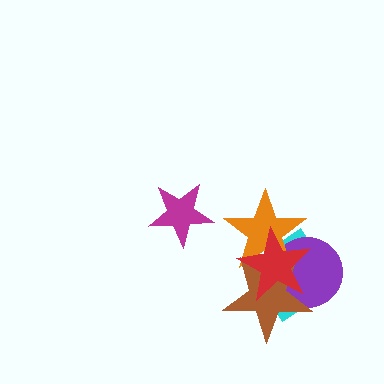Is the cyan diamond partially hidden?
Yes, it is partially covered by another shape.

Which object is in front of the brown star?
The red star is in front of the brown star.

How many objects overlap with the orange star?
4 objects overlap with the orange star.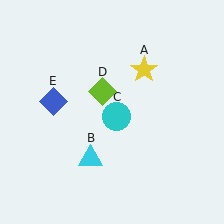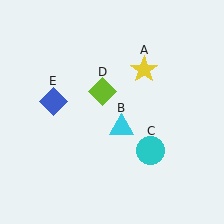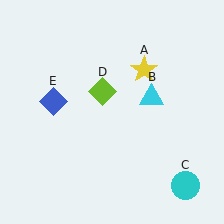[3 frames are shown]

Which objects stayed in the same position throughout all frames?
Yellow star (object A) and lime diamond (object D) and blue diamond (object E) remained stationary.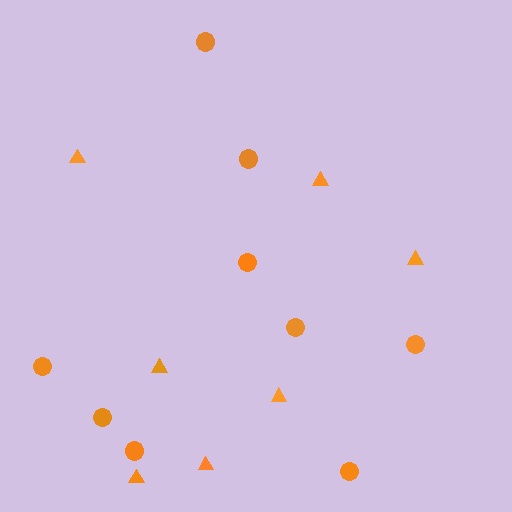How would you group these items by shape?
There are 2 groups: one group of circles (9) and one group of triangles (7).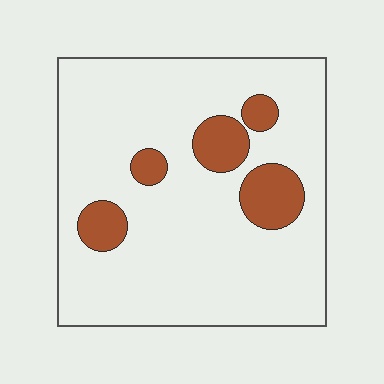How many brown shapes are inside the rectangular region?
5.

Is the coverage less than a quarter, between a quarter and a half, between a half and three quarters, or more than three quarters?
Less than a quarter.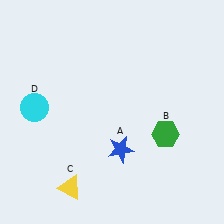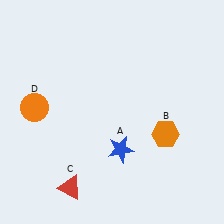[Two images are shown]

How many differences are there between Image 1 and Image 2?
There are 3 differences between the two images.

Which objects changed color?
B changed from green to orange. C changed from yellow to red. D changed from cyan to orange.